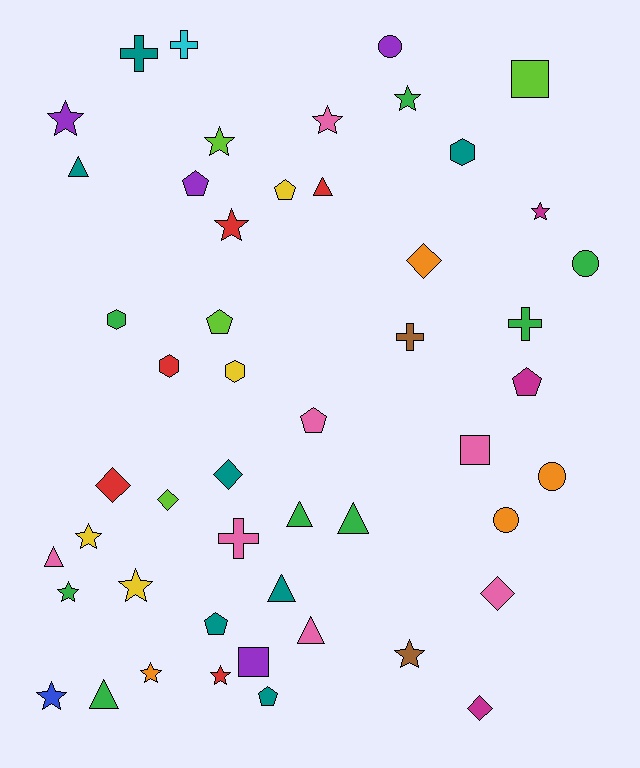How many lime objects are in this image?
There are 4 lime objects.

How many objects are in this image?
There are 50 objects.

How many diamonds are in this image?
There are 6 diamonds.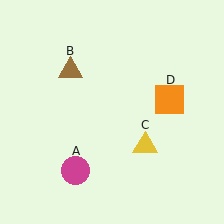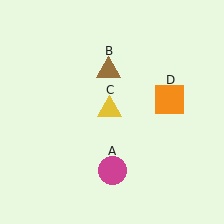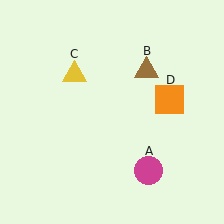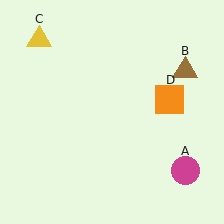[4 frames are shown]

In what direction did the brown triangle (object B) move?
The brown triangle (object B) moved right.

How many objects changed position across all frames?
3 objects changed position: magenta circle (object A), brown triangle (object B), yellow triangle (object C).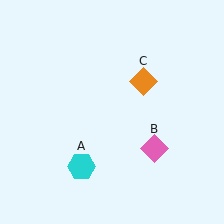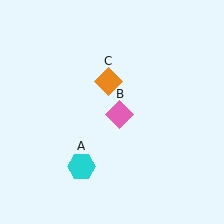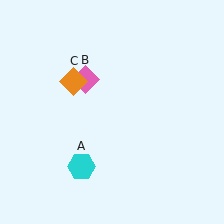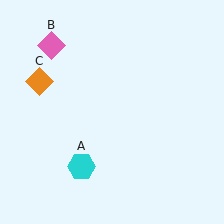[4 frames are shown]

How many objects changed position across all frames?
2 objects changed position: pink diamond (object B), orange diamond (object C).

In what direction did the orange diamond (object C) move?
The orange diamond (object C) moved left.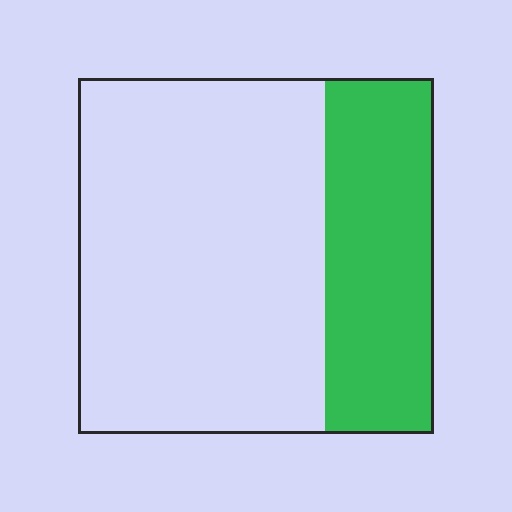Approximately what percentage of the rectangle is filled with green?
Approximately 30%.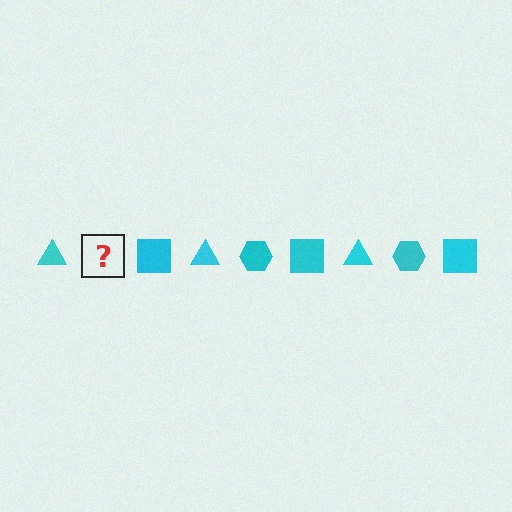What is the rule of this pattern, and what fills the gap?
The rule is that the pattern cycles through triangle, hexagon, square shapes in cyan. The gap should be filled with a cyan hexagon.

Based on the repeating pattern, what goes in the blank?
The blank should be a cyan hexagon.